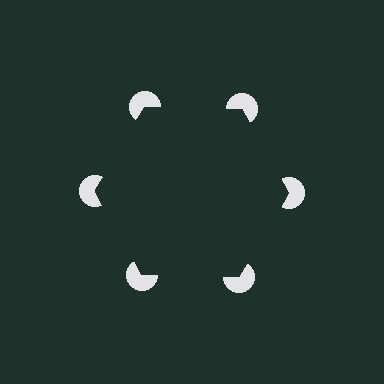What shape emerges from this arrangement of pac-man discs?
An illusory hexagon — its edges are inferred from the aligned wedge cuts in the pac-man discs, not physically drawn.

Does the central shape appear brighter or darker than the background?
It typically appears slightly darker than the background, even though no actual brightness change is drawn.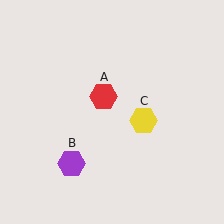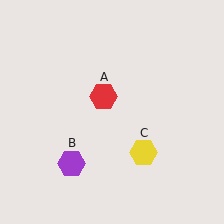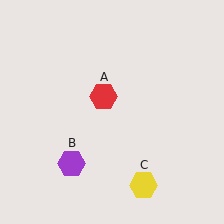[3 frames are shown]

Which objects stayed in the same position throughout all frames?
Red hexagon (object A) and purple hexagon (object B) remained stationary.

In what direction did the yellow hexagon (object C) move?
The yellow hexagon (object C) moved down.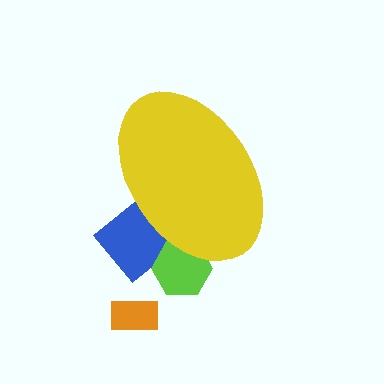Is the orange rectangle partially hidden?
No, the orange rectangle is fully visible.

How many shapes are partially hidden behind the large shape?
2 shapes are partially hidden.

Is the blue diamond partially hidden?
Yes, the blue diamond is partially hidden behind the yellow ellipse.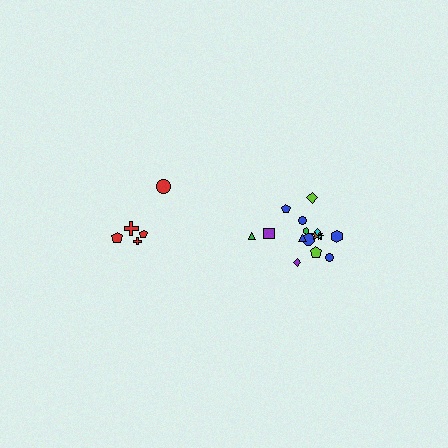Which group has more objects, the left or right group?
The right group.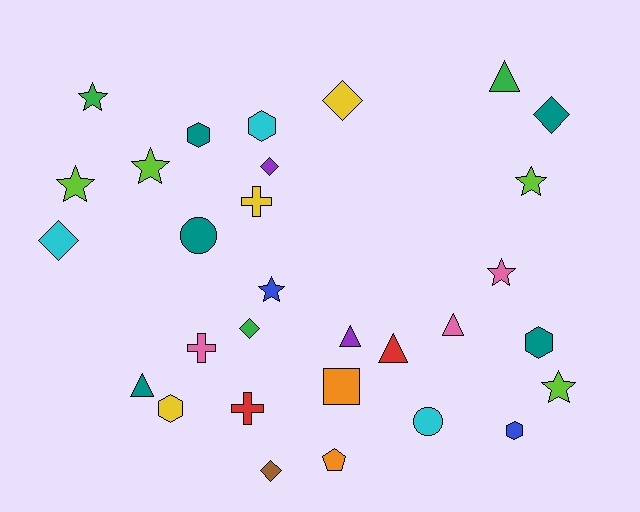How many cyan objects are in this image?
There are 3 cyan objects.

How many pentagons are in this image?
There is 1 pentagon.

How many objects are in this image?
There are 30 objects.